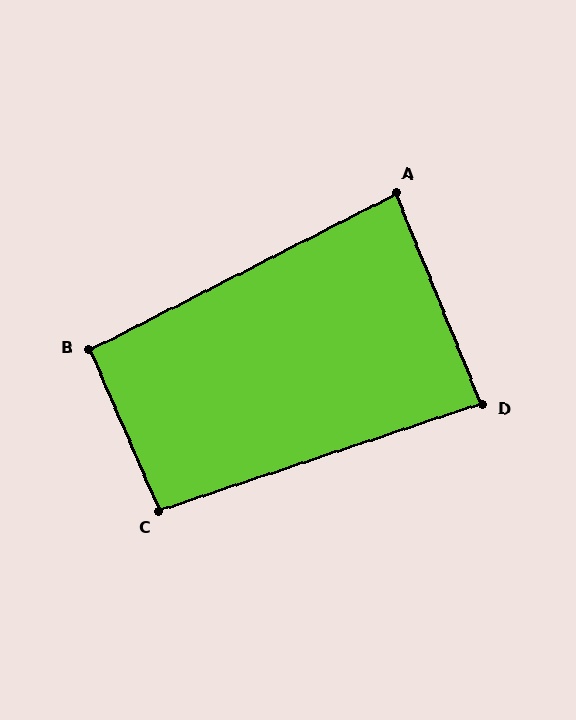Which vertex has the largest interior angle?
C, at approximately 95 degrees.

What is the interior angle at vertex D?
Approximately 86 degrees (approximately right).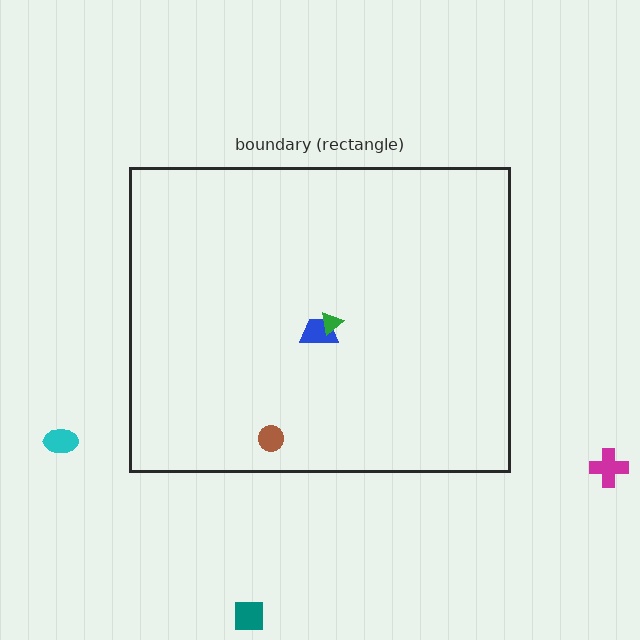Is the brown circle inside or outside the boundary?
Inside.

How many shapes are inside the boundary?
3 inside, 3 outside.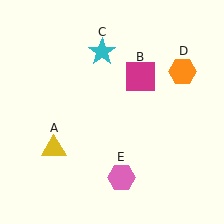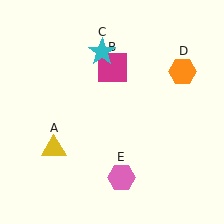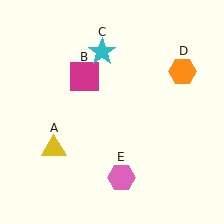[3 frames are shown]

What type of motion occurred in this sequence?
The magenta square (object B) rotated counterclockwise around the center of the scene.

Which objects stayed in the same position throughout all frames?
Yellow triangle (object A) and cyan star (object C) and orange hexagon (object D) and pink hexagon (object E) remained stationary.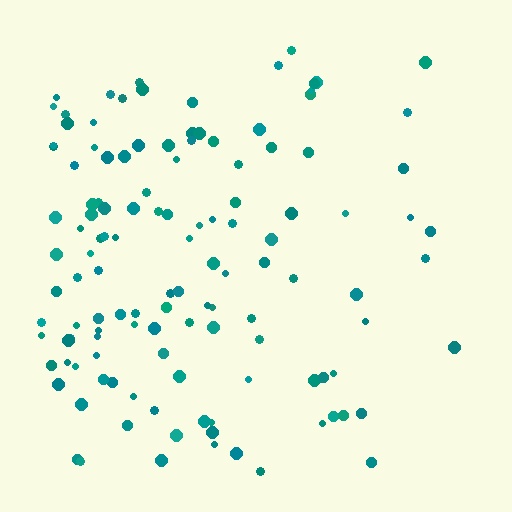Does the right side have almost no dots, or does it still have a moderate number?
Still a moderate number, just noticeably fewer than the left.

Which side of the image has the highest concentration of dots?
The left.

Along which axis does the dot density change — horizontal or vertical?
Horizontal.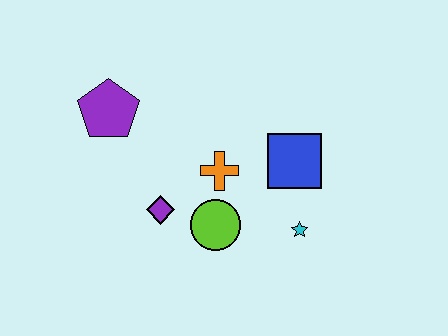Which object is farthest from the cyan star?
The purple pentagon is farthest from the cyan star.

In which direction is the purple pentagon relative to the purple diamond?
The purple pentagon is above the purple diamond.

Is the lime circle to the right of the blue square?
No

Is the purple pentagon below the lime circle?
No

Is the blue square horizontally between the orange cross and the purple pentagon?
No